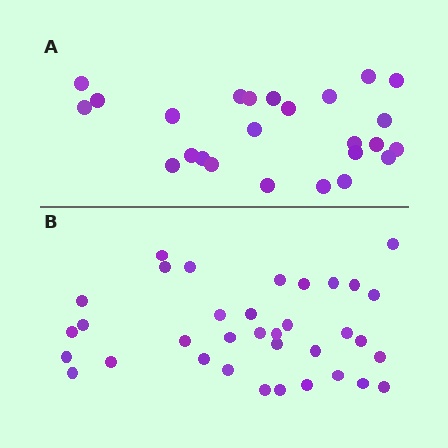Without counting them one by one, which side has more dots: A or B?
Region B (the bottom region) has more dots.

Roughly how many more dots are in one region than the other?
Region B has roughly 10 or so more dots than region A.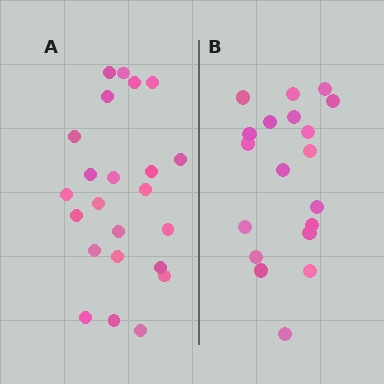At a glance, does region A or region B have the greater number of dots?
Region A (the left region) has more dots.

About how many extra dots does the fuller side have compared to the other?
Region A has about 4 more dots than region B.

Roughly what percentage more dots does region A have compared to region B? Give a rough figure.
About 20% more.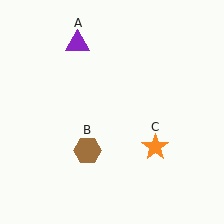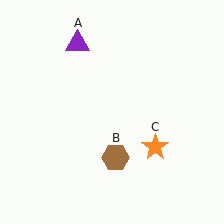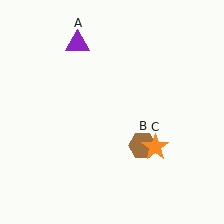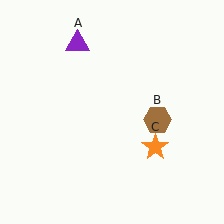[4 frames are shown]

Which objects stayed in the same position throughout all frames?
Purple triangle (object A) and orange star (object C) remained stationary.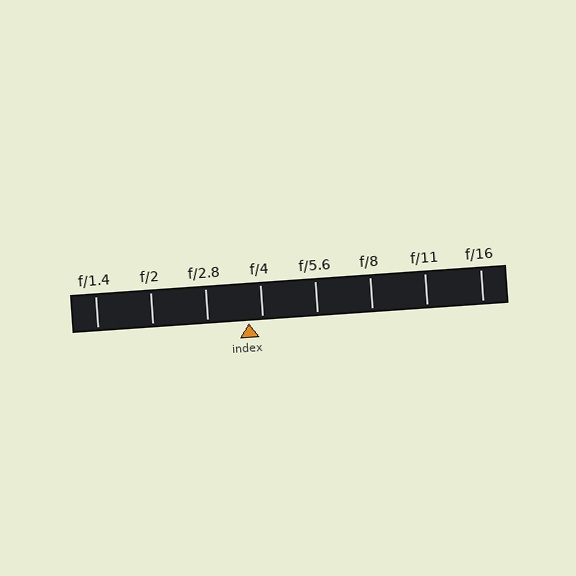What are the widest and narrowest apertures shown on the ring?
The widest aperture shown is f/1.4 and the narrowest is f/16.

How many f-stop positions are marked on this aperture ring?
There are 8 f-stop positions marked.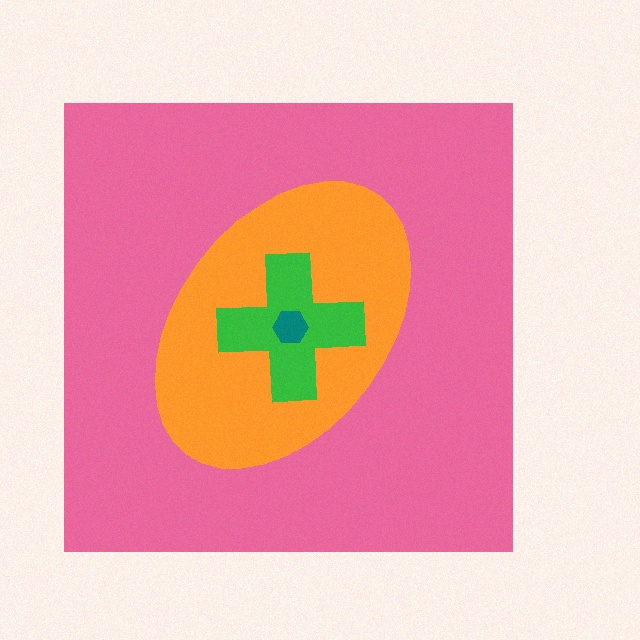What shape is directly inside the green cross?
The teal hexagon.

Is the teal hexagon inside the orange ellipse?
Yes.